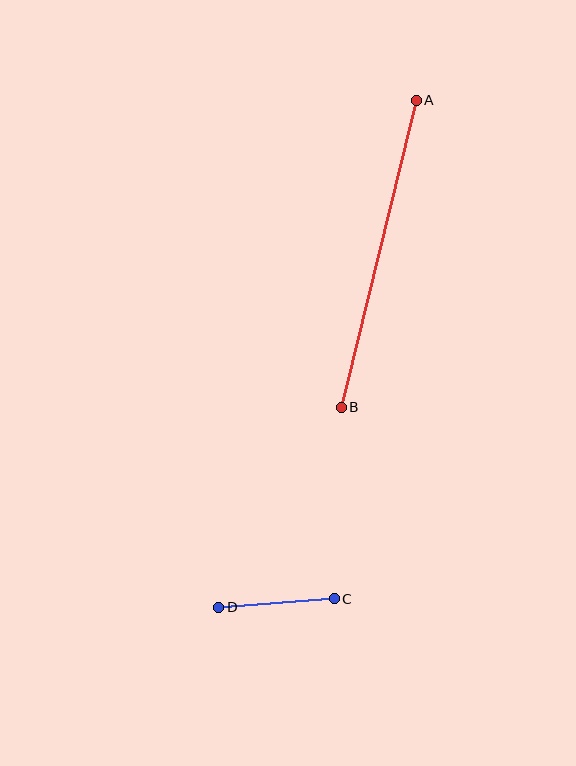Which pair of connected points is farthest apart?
Points A and B are farthest apart.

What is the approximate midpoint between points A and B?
The midpoint is at approximately (379, 254) pixels.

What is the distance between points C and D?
The distance is approximately 116 pixels.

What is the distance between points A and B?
The distance is approximately 316 pixels.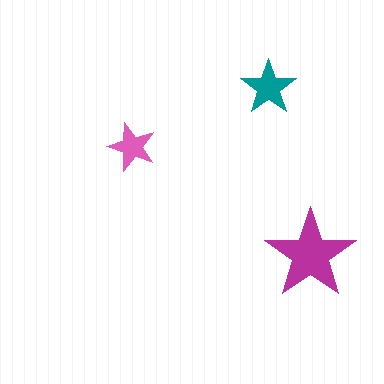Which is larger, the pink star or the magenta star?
The magenta one.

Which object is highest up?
The teal star is topmost.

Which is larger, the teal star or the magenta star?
The magenta one.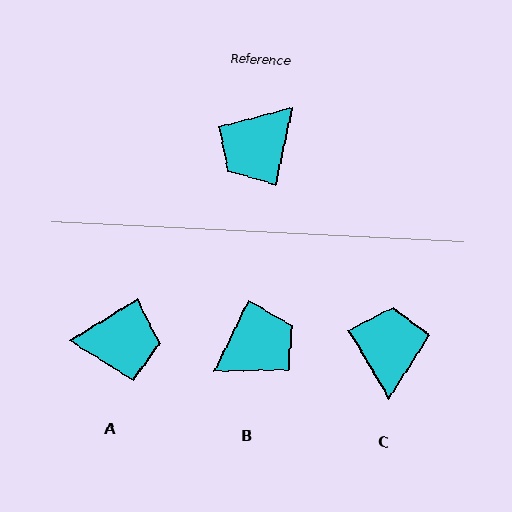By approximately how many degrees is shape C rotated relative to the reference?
Approximately 137 degrees clockwise.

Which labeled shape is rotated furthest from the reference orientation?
B, about 166 degrees away.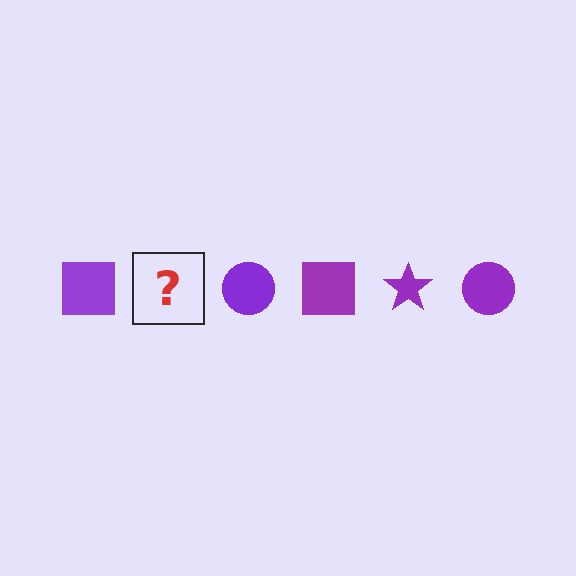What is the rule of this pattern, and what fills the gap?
The rule is that the pattern cycles through square, star, circle shapes in purple. The gap should be filled with a purple star.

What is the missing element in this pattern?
The missing element is a purple star.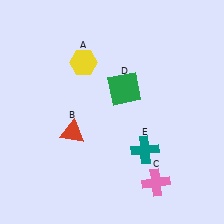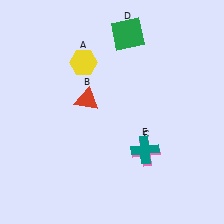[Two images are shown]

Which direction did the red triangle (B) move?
The red triangle (B) moved up.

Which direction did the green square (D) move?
The green square (D) moved up.